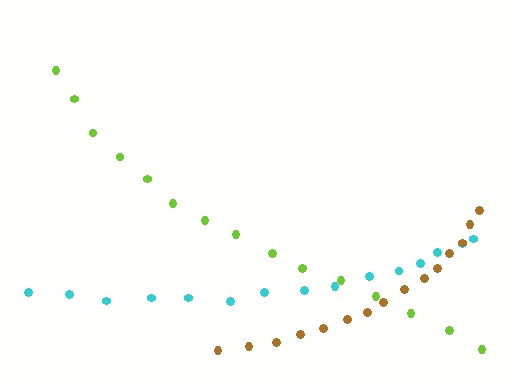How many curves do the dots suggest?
There are 3 distinct paths.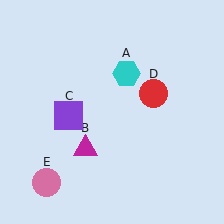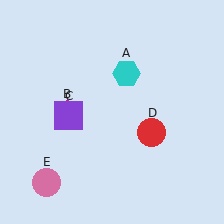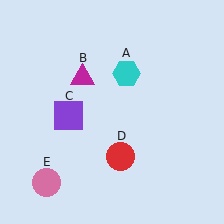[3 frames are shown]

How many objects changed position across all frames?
2 objects changed position: magenta triangle (object B), red circle (object D).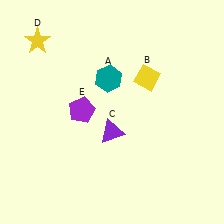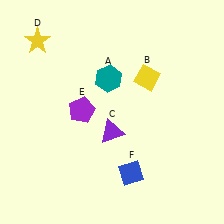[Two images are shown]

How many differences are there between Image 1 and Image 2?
There is 1 difference between the two images.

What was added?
A blue diamond (F) was added in Image 2.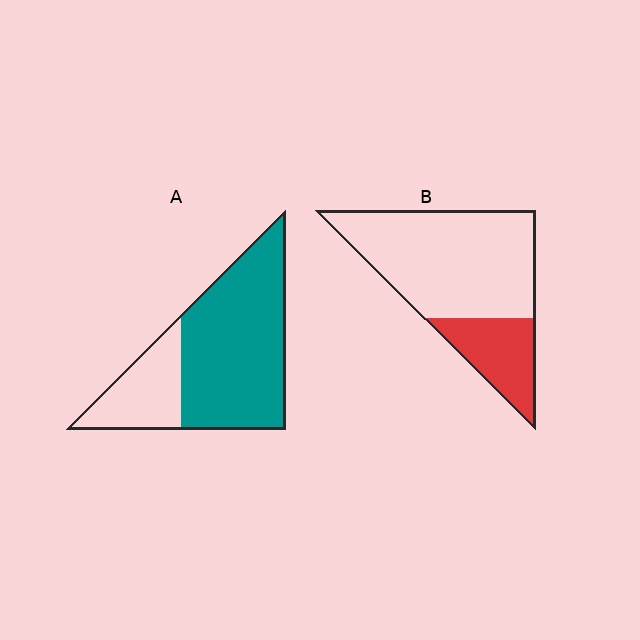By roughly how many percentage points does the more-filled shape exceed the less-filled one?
By roughly 45 percentage points (A over B).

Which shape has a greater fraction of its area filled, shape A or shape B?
Shape A.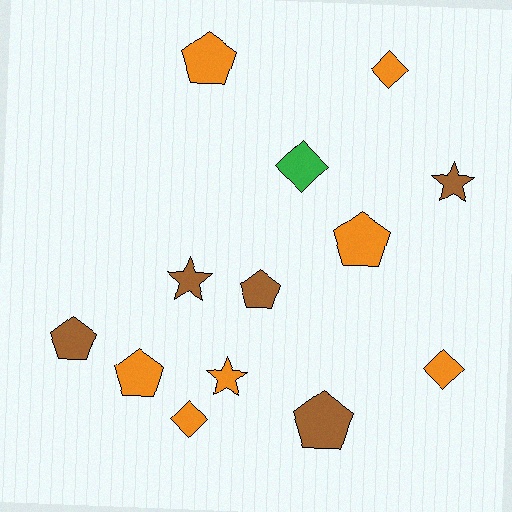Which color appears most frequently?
Orange, with 7 objects.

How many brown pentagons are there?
There are 3 brown pentagons.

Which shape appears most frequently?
Pentagon, with 6 objects.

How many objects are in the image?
There are 13 objects.